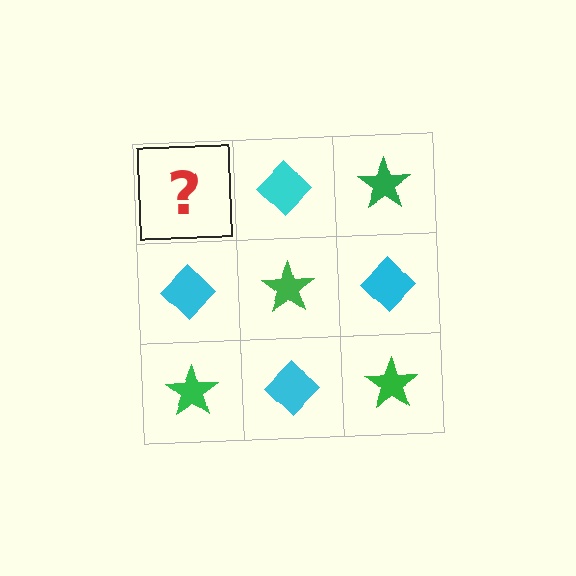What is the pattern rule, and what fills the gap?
The rule is that it alternates green star and cyan diamond in a checkerboard pattern. The gap should be filled with a green star.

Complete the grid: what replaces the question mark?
The question mark should be replaced with a green star.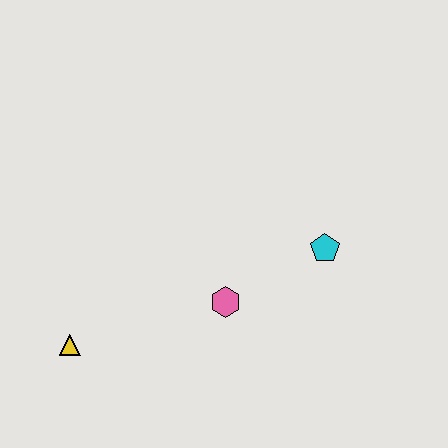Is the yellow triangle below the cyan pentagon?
Yes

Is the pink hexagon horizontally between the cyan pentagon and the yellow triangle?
Yes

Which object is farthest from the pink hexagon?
The yellow triangle is farthest from the pink hexagon.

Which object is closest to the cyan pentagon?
The pink hexagon is closest to the cyan pentagon.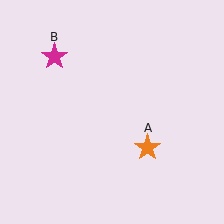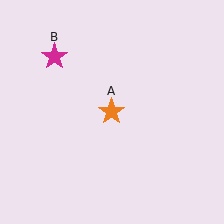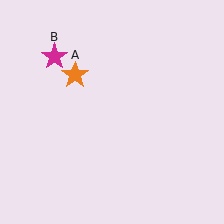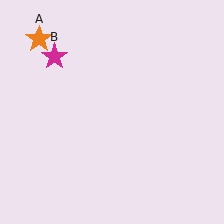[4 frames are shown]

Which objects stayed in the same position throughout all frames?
Magenta star (object B) remained stationary.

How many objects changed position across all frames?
1 object changed position: orange star (object A).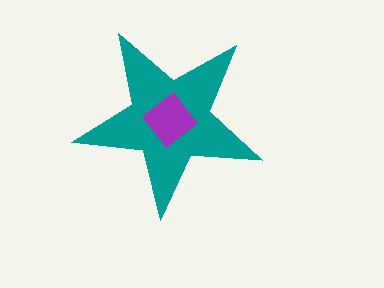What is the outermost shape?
The teal star.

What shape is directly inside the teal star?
The purple diamond.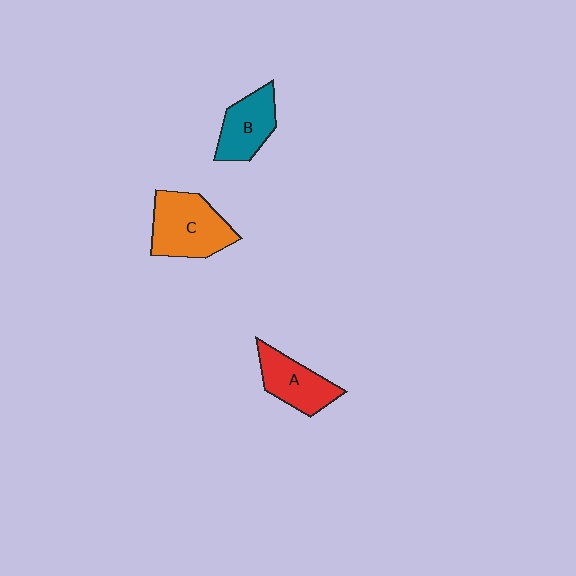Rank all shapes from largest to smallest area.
From largest to smallest: C (orange), A (red), B (teal).